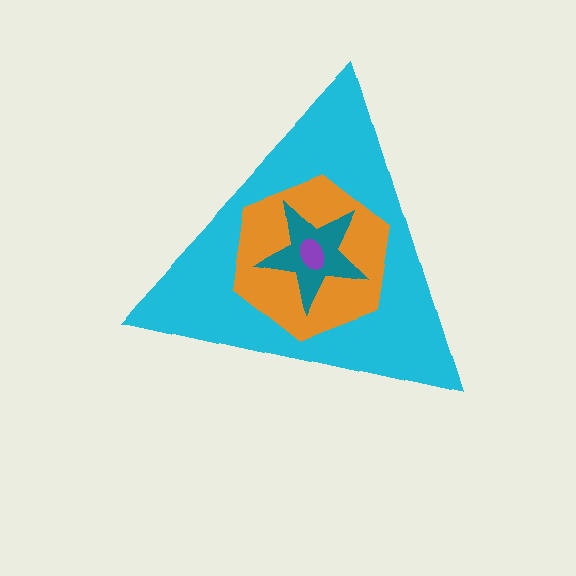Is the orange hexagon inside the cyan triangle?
Yes.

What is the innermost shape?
The purple ellipse.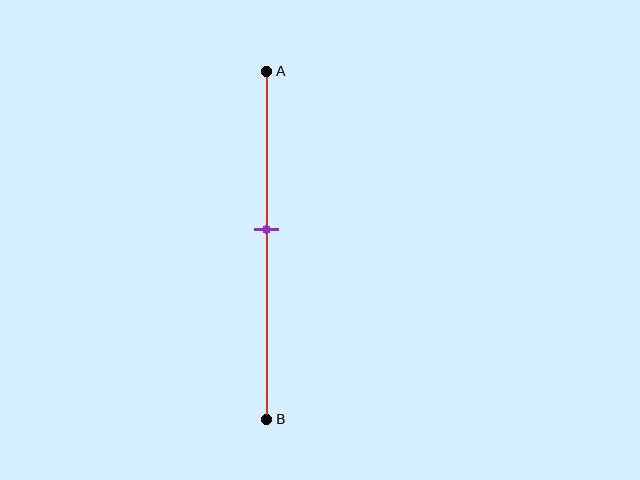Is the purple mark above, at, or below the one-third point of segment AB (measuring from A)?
The purple mark is below the one-third point of segment AB.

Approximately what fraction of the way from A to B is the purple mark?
The purple mark is approximately 45% of the way from A to B.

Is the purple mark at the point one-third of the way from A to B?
No, the mark is at about 45% from A, not at the 33% one-third point.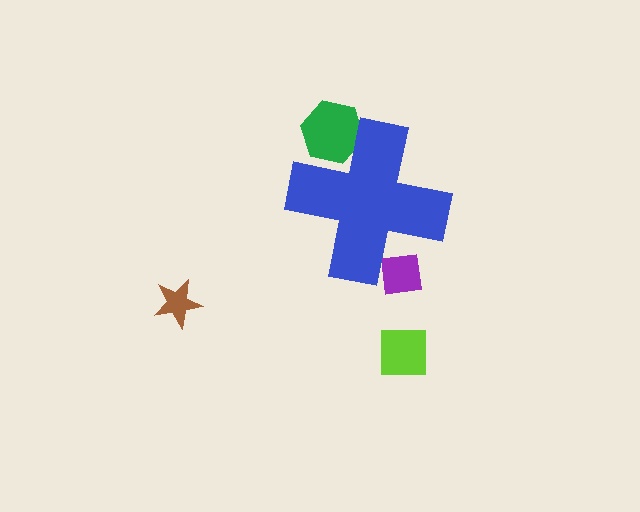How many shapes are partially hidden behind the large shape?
2 shapes are partially hidden.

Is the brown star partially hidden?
No, the brown star is fully visible.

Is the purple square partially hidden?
Yes, the purple square is partially hidden behind the blue cross.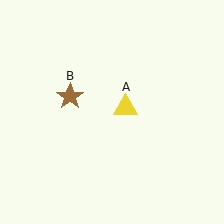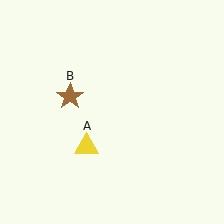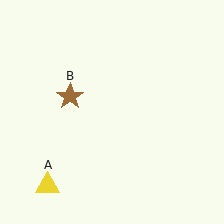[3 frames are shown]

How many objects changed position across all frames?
1 object changed position: yellow triangle (object A).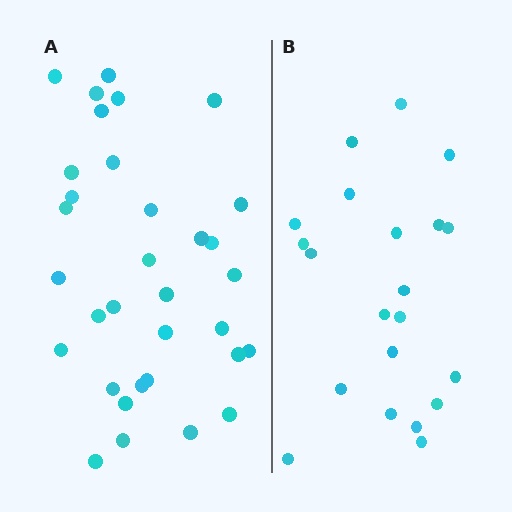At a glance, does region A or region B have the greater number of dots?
Region A (the left region) has more dots.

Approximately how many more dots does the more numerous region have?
Region A has roughly 12 or so more dots than region B.